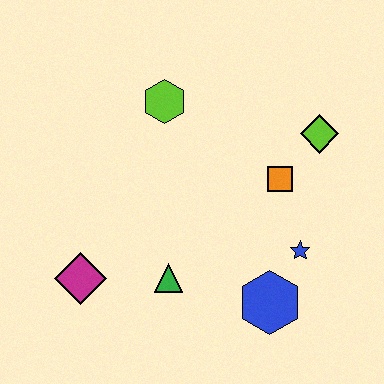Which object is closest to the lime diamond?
The orange square is closest to the lime diamond.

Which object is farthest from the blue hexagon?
The lime hexagon is farthest from the blue hexagon.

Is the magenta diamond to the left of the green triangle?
Yes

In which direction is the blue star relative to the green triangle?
The blue star is to the right of the green triangle.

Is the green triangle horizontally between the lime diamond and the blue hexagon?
No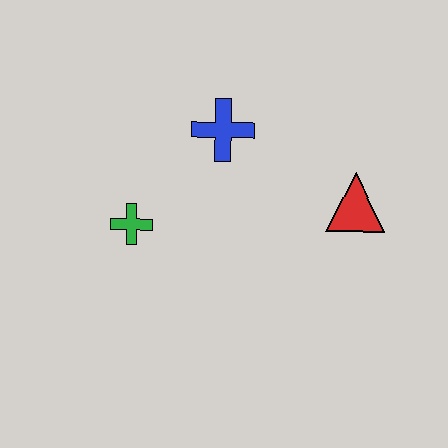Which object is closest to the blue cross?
The green cross is closest to the blue cross.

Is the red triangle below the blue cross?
Yes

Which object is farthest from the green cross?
The red triangle is farthest from the green cross.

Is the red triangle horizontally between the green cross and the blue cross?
No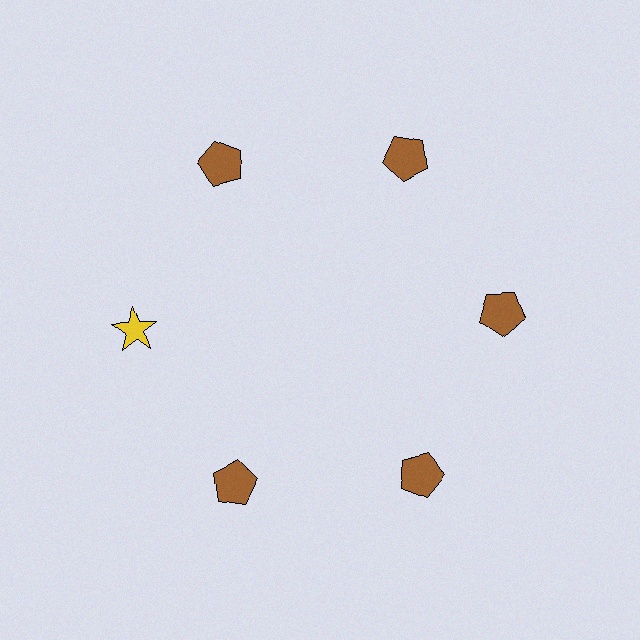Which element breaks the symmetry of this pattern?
The yellow star at roughly the 9 o'clock position breaks the symmetry. All other shapes are brown pentagons.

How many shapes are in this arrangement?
There are 6 shapes arranged in a ring pattern.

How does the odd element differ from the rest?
It differs in both color (yellow instead of brown) and shape (star instead of pentagon).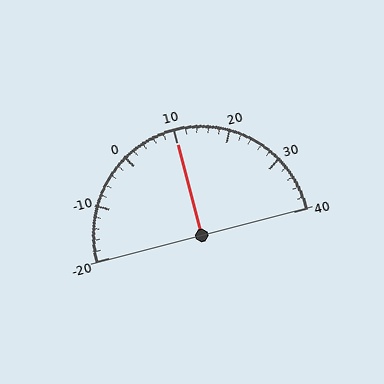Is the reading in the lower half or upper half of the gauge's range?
The reading is in the upper half of the range (-20 to 40).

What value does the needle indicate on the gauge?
The needle indicates approximately 10.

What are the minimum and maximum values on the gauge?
The gauge ranges from -20 to 40.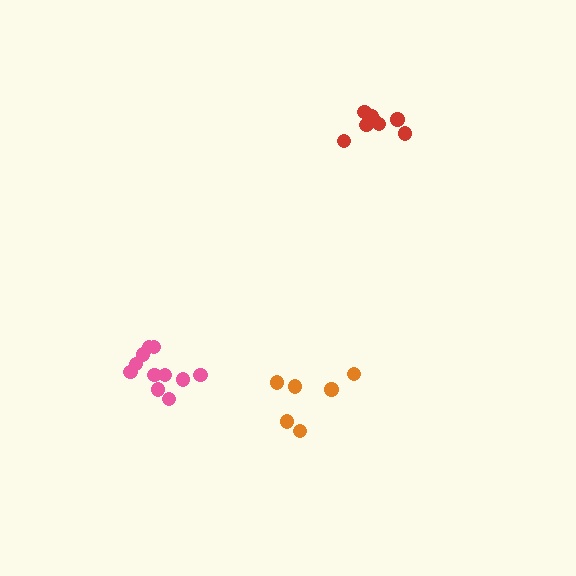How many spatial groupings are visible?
There are 3 spatial groupings.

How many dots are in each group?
Group 1: 11 dots, Group 2: 8 dots, Group 3: 6 dots (25 total).